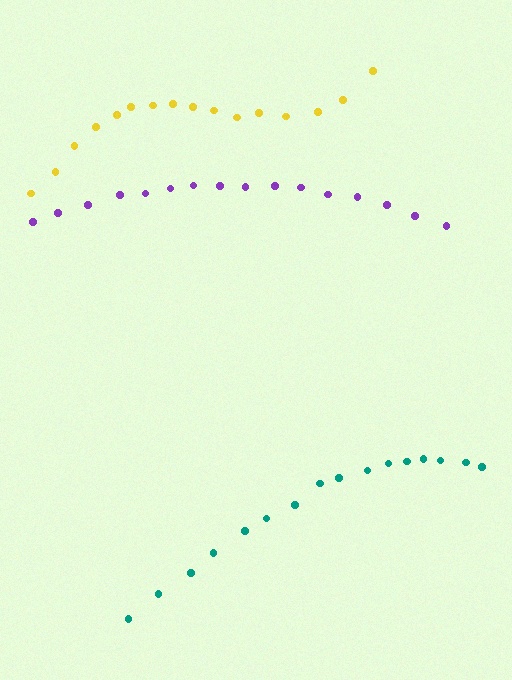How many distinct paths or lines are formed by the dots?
There are 3 distinct paths.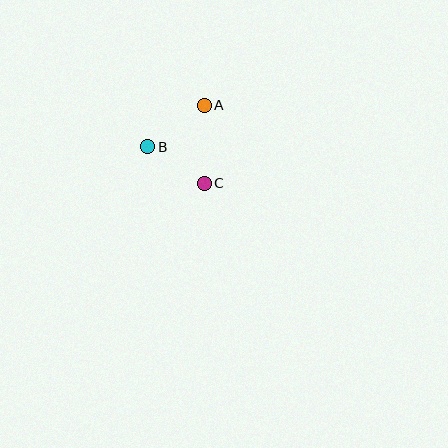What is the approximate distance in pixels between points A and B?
The distance between A and B is approximately 71 pixels.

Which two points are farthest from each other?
Points A and C are farthest from each other.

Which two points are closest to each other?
Points B and C are closest to each other.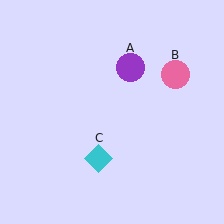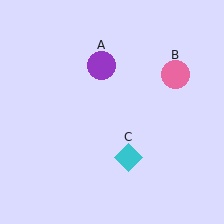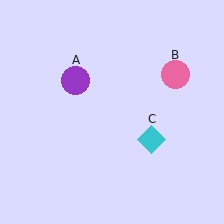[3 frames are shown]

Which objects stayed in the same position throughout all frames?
Pink circle (object B) remained stationary.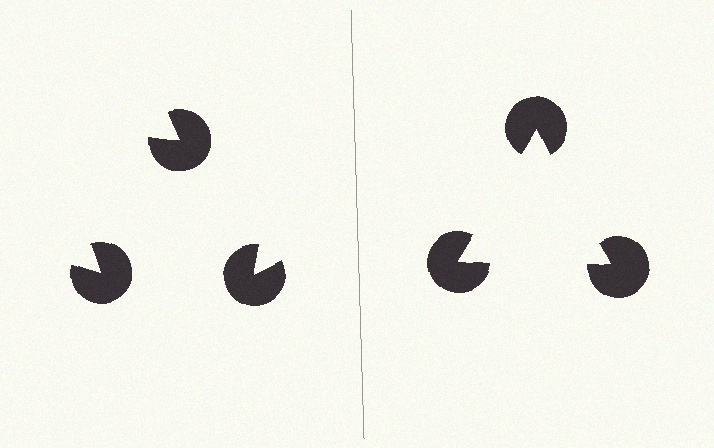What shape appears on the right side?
An illusory triangle.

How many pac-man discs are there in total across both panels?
6 — 3 on each side.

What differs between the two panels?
The pac-man discs are positioned identically on both sides; only the wedge orientations differ. On the right they align to a triangle; on the left they are misaligned.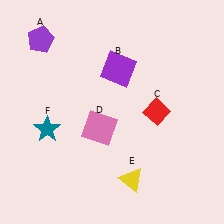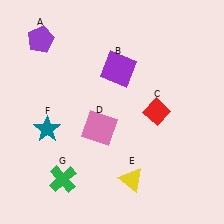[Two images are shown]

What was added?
A green cross (G) was added in Image 2.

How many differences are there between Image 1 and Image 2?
There is 1 difference between the two images.